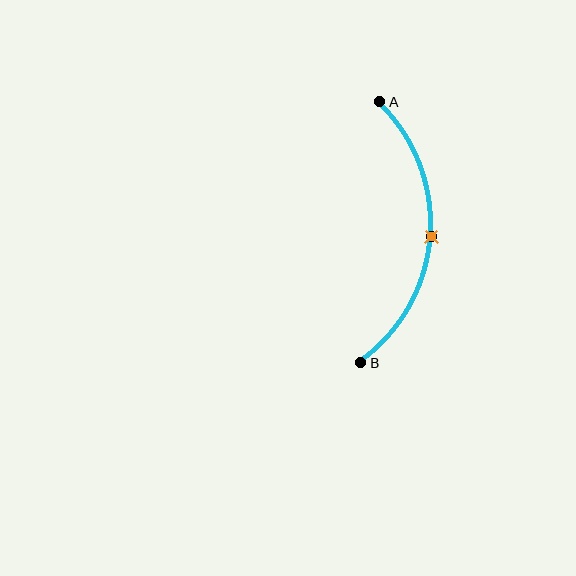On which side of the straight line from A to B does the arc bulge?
The arc bulges to the right of the straight line connecting A and B.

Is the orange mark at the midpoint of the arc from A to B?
Yes. The orange mark lies on the arc at equal arc-length from both A and B — it is the arc midpoint.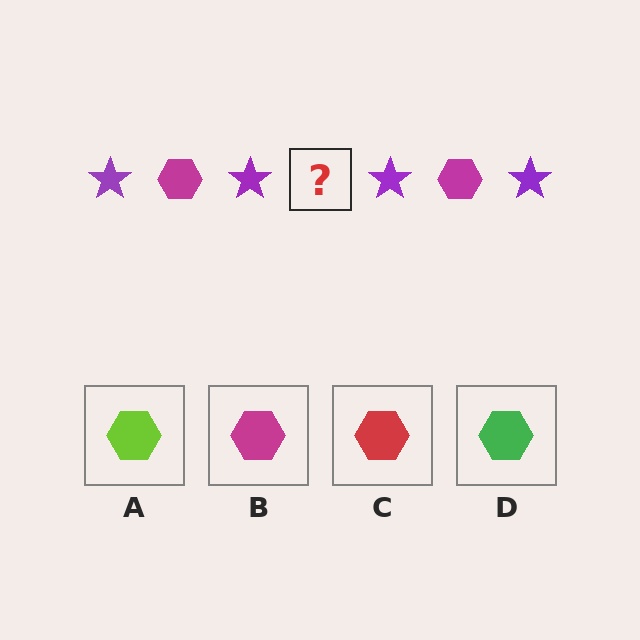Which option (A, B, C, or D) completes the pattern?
B.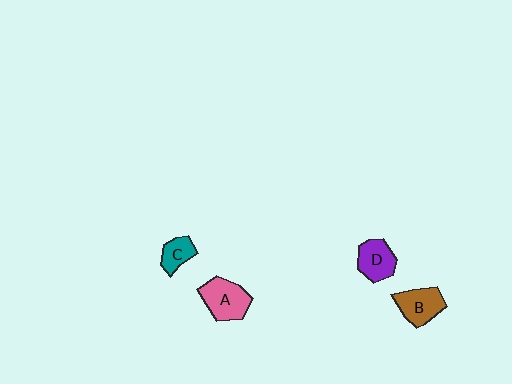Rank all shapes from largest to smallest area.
From largest to smallest: A (pink), B (brown), D (purple), C (teal).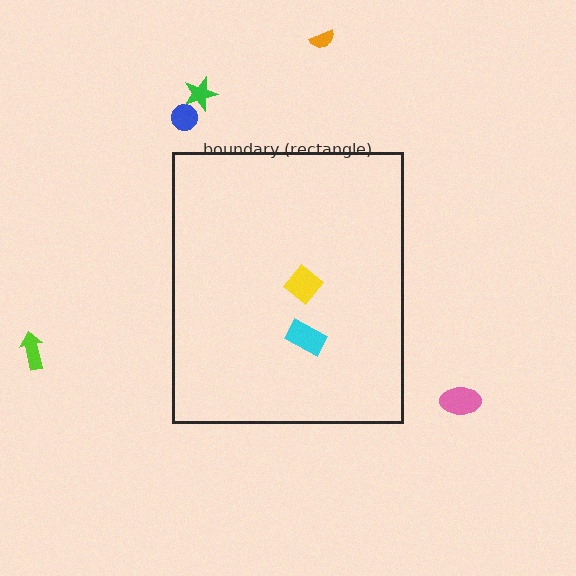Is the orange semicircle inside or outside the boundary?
Outside.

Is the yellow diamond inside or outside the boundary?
Inside.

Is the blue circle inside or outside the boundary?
Outside.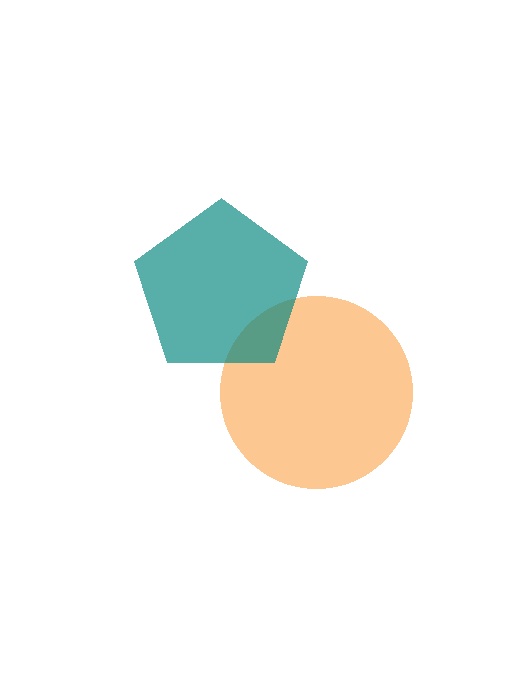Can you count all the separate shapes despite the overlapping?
Yes, there are 2 separate shapes.